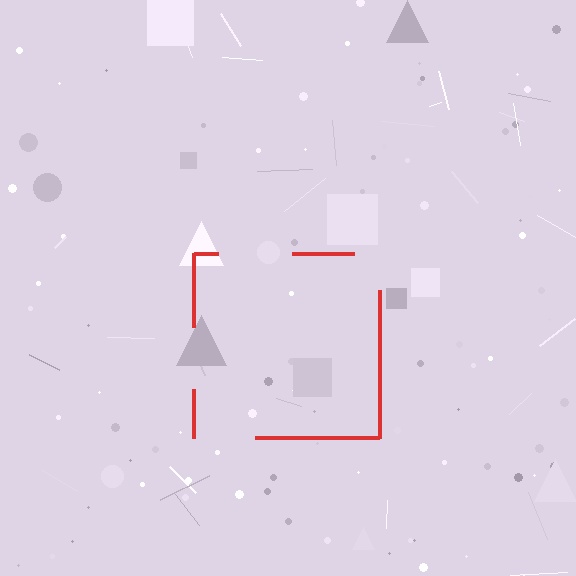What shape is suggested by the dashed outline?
The dashed outline suggests a square.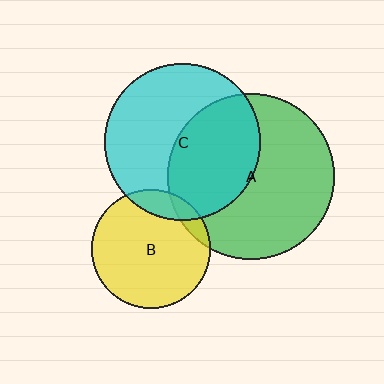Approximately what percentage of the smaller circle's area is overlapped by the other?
Approximately 45%.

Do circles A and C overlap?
Yes.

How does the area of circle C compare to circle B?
Approximately 1.7 times.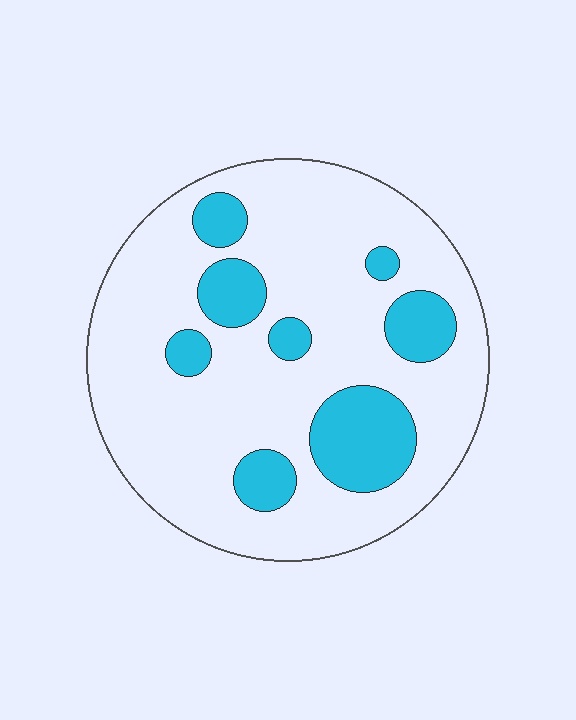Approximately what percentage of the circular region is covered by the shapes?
Approximately 20%.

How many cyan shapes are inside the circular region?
8.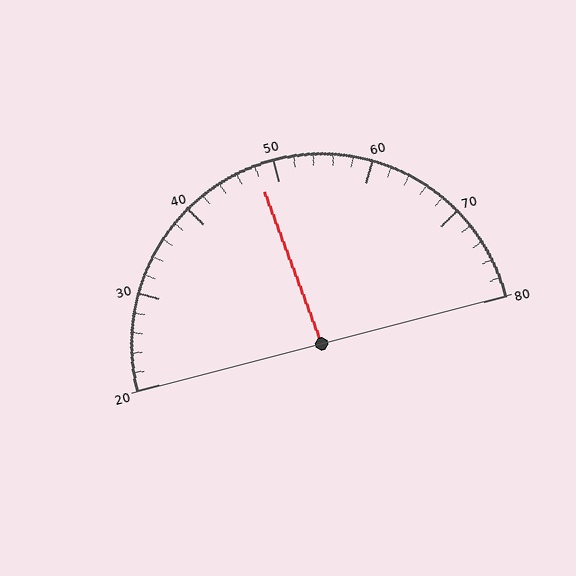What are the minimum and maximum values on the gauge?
The gauge ranges from 20 to 80.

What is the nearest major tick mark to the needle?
The nearest major tick mark is 50.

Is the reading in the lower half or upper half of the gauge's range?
The reading is in the lower half of the range (20 to 80).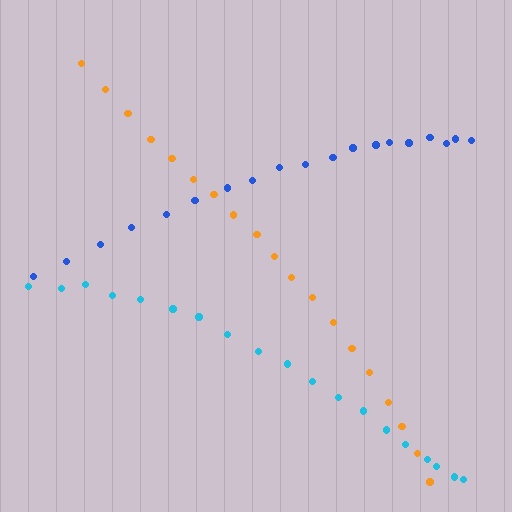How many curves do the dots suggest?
There are 3 distinct paths.